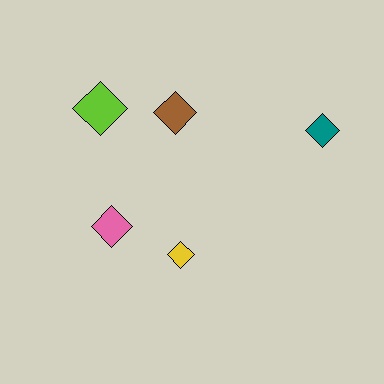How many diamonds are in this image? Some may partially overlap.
There are 5 diamonds.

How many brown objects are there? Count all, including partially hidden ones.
There is 1 brown object.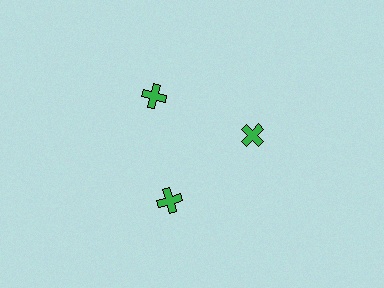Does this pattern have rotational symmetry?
Yes, this pattern has 3-fold rotational symmetry. It looks the same after rotating 120 degrees around the center.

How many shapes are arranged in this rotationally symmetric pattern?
There are 3 shapes, arranged in 3 groups of 1.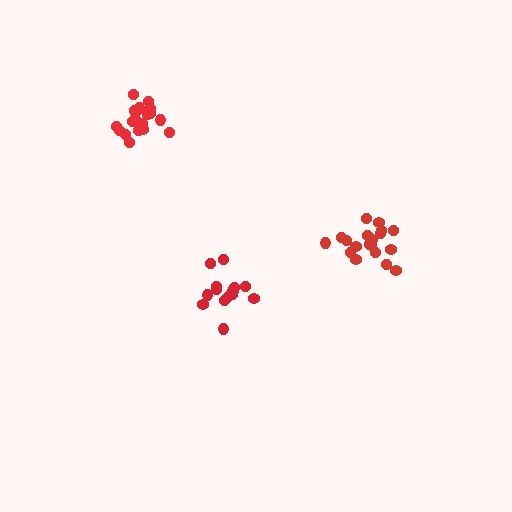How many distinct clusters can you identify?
There are 3 distinct clusters.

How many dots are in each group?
Group 1: 14 dots, Group 2: 19 dots, Group 3: 19 dots (52 total).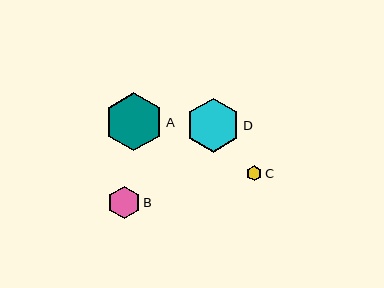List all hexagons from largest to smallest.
From largest to smallest: A, D, B, C.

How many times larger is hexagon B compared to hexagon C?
Hexagon B is approximately 2.1 times the size of hexagon C.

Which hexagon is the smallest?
Hexagon C is the smallest with a size of approximately 15 pixels.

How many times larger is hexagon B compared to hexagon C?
Hexagon B is approximately 2.1 times the size of hexagon C.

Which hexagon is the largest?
Hexagon A is the largest with a size of approximately 59 pixels.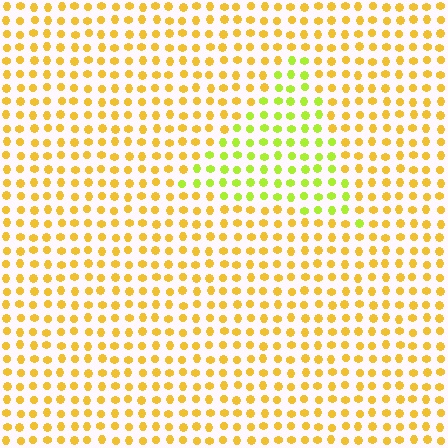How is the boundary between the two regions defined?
The boundary is defined purely by a slight shift in hue (about 38 degrees). Spacing, size, and orientation are identical on both sides.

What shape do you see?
I see a triangle.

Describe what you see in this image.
The image is filled with small yellow elements in a uniform arrangement. A triangle-shaped region is visible where the elements are tinted to a slightly different hue, forming a subtle color boundary.